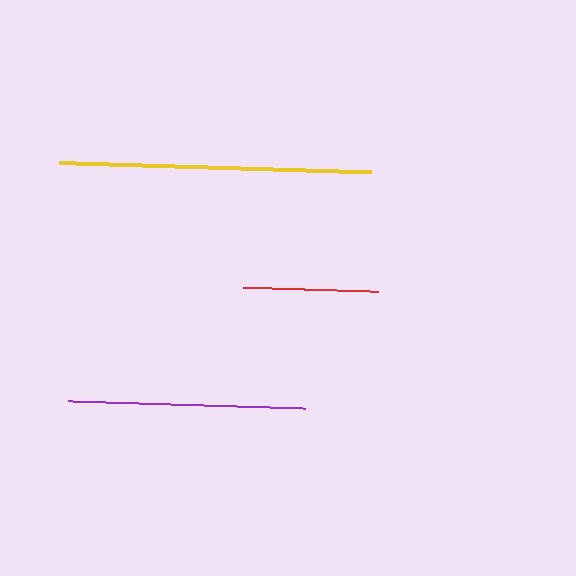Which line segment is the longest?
The yellow line is the longest at approximately 312 pixels.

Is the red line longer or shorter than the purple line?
The purple line is longer than the red line.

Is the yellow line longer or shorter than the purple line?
The yellow line is longer than the purple line.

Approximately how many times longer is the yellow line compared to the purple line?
The yellow line is approximately 1.3 times the length of the purple line.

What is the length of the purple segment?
The purple segment is approximately 237 pixels long.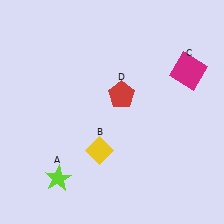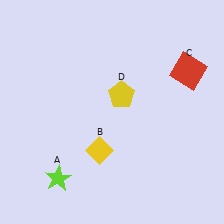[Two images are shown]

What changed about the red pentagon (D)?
In Image 1, D is red. In Image 2, it changed to yellow.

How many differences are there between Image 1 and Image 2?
There are 2 differences between the two images.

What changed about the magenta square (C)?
In Image 1, C is magenta. In Image 2, it changed to red.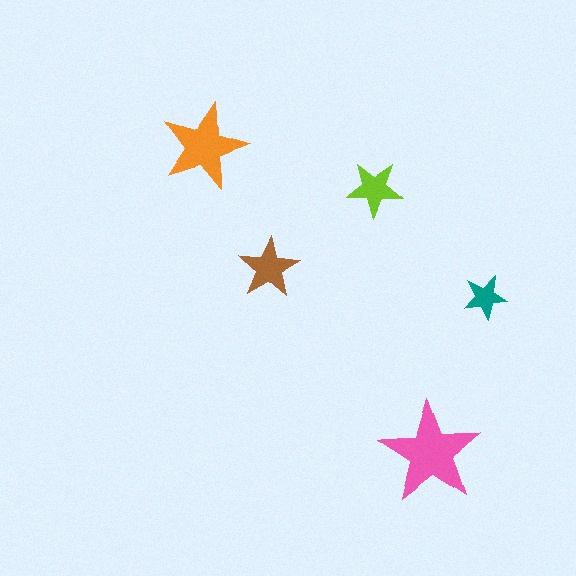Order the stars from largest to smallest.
the pink one, the orange one, the brown one, the lime one, the teal one.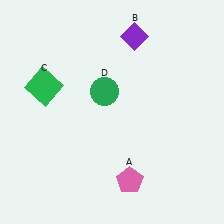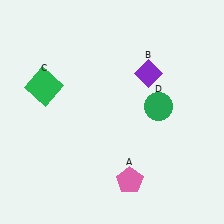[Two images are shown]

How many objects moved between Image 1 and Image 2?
2 objects moved between the two images.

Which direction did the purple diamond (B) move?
The purple diamond (B) moved down.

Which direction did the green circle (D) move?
The green circle (D) moved right.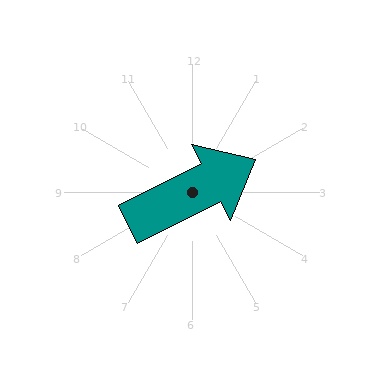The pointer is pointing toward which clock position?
Roughly 2 o'clock.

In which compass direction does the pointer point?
Northeast.